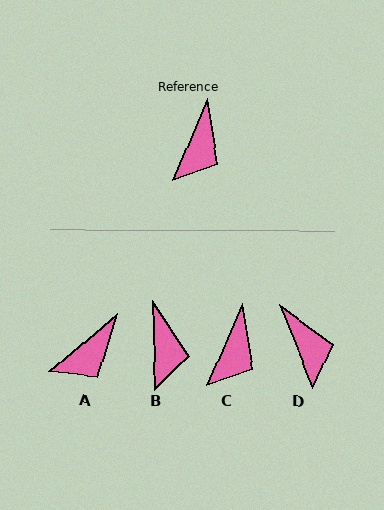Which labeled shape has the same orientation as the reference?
C.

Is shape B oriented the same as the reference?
No, it is off by about 25 degrees.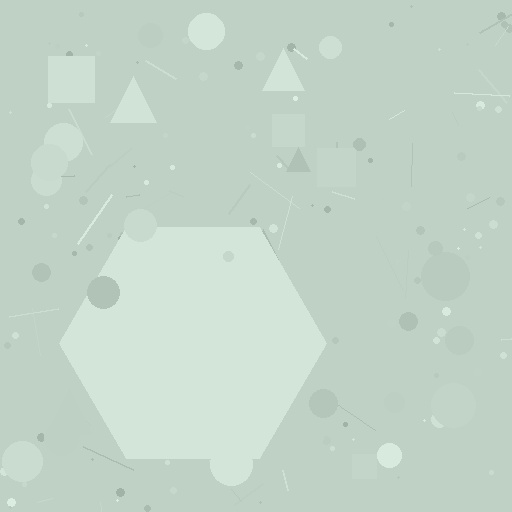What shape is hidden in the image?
A hexagon is hidden in the image.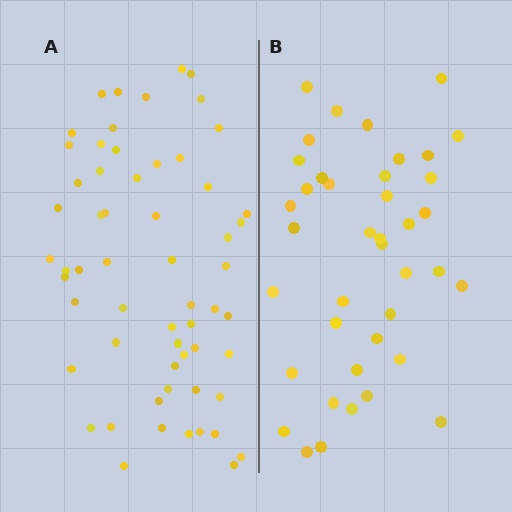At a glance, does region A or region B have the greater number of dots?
Region A (the left region) has more dots.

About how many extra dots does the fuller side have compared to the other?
Region A has approximately 20 more dots than region B.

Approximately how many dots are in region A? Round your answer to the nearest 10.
About 60 dots. (The exact count is 59, which rounds to 60.)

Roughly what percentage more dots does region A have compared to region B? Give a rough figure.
About 50% more.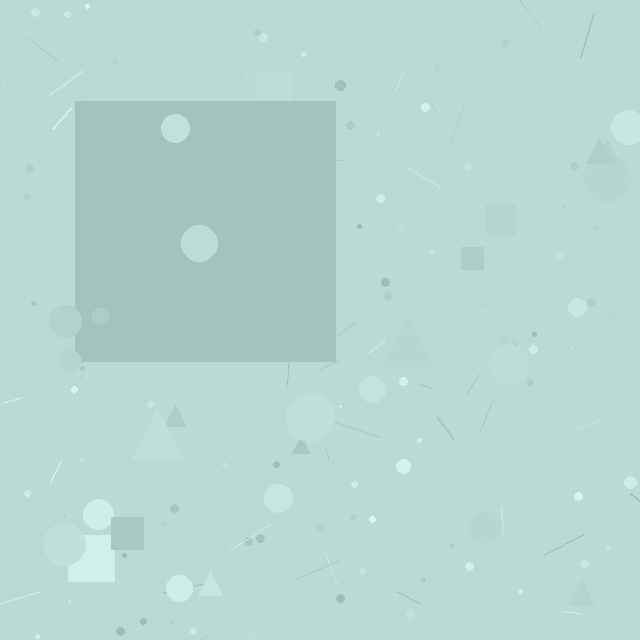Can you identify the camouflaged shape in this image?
The camouflaged shape is a square.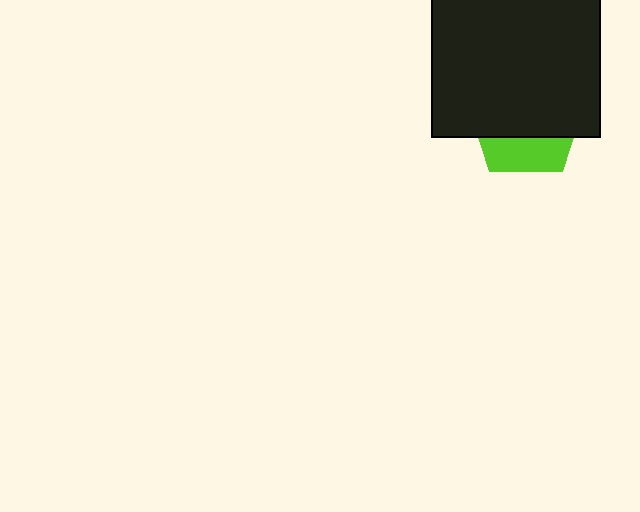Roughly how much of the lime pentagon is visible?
A small part of it is visible (roughly 32%).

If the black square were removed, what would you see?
You would see the complete lime pentagon.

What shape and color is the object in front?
The object in front is a black square.